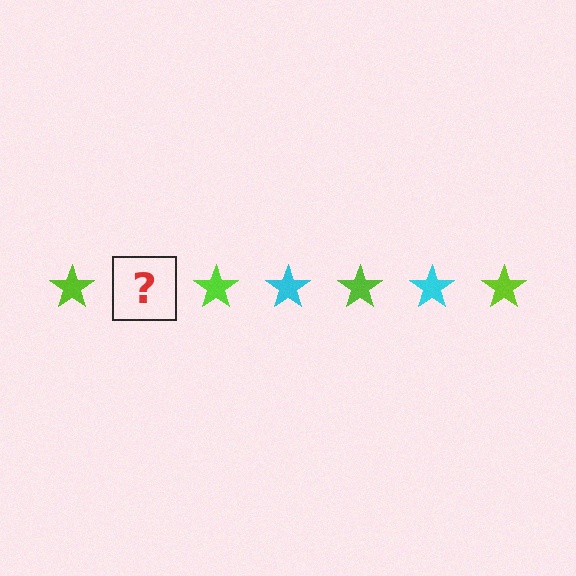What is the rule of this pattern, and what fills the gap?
The rule is that the pattern cycles through lime, cyan stars. The gap should be filled with a cyan star.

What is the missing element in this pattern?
The missing element is a cyan star.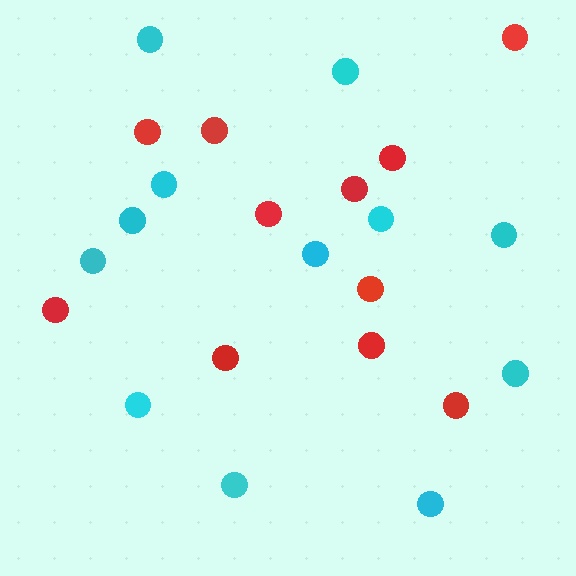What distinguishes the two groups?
There are 2 groups: one group of cyan circles (12) and one group of red circles (11).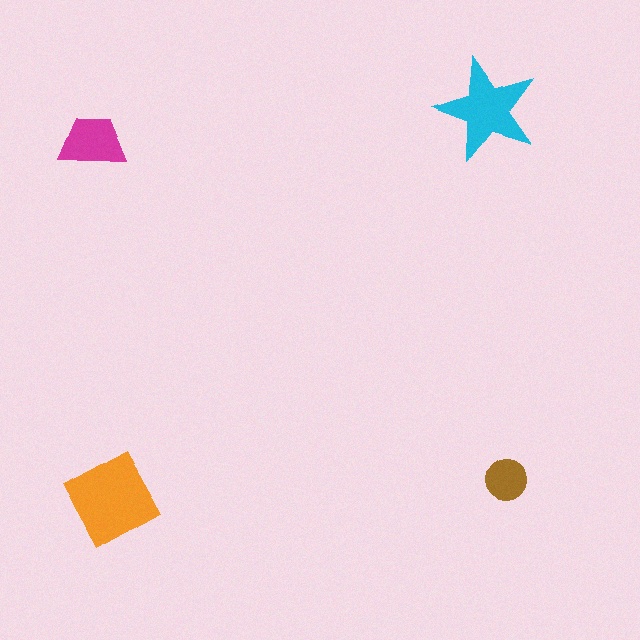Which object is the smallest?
The brown circle.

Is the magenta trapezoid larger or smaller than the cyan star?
Smaller.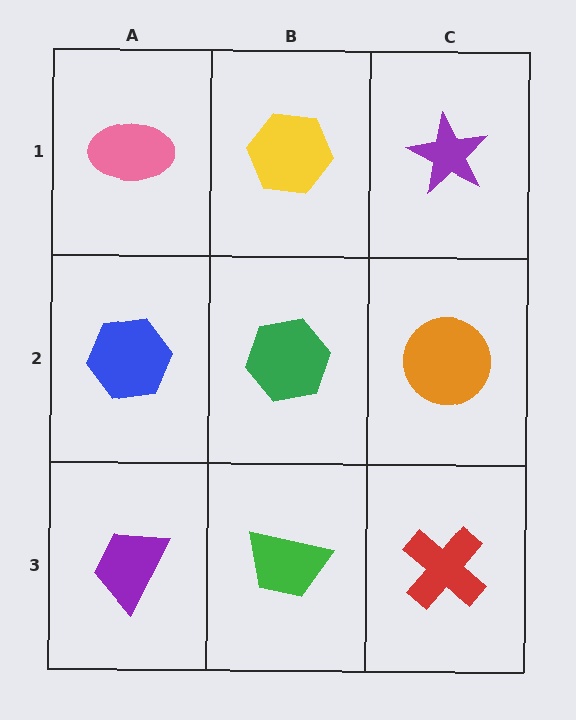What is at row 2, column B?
A green hexagon.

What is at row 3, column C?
A red cross.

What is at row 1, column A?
A pink ellipse.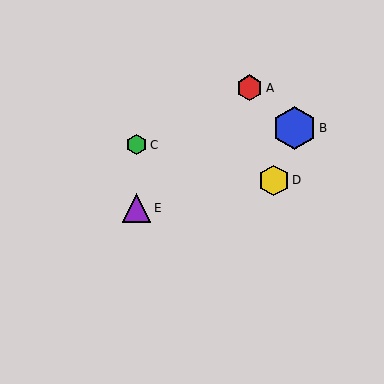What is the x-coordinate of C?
Object C is at x≈136.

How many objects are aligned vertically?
2 objects (C, E) are aligned vertically.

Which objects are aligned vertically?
Objects C, E are aligned vertically.